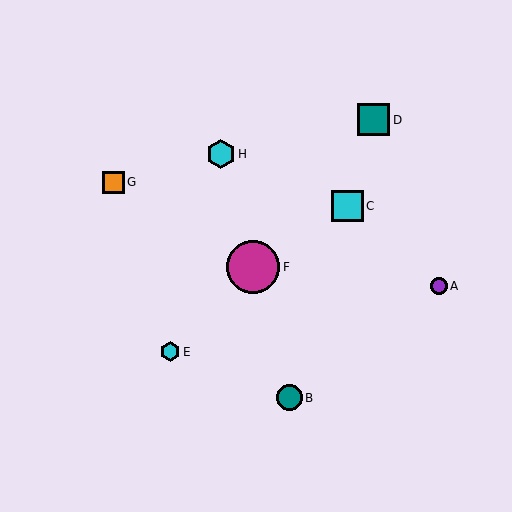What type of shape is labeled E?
Shape E is a cyan hexagon.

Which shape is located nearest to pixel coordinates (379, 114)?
The teal square (labeled D) at (374, 120) is nearest to that location.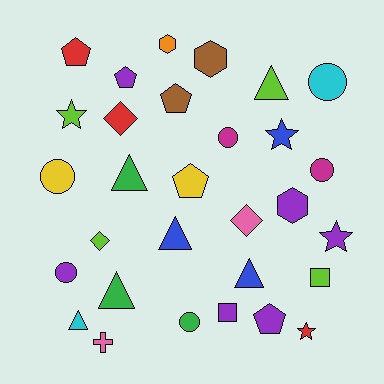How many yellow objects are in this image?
There are 2 yellow objects.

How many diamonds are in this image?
There are 3 diamonds.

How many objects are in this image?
There are 30 objects.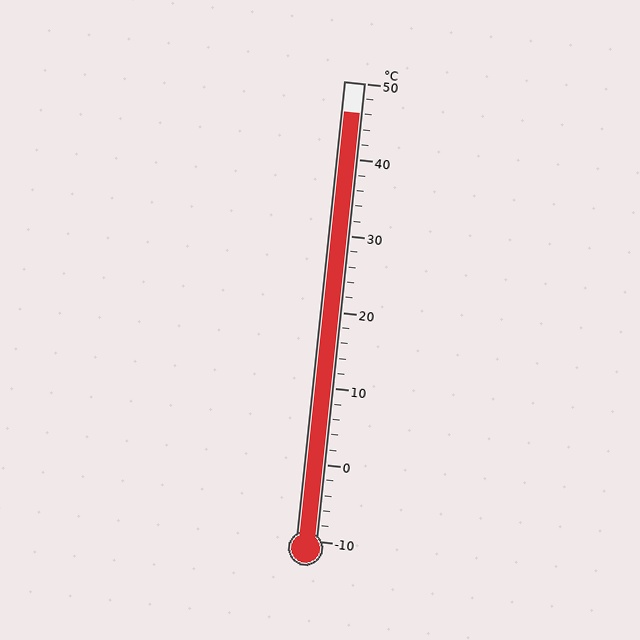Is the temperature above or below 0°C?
The temperature is above 0°C.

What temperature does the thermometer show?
The thermometer shows approximately 46°C.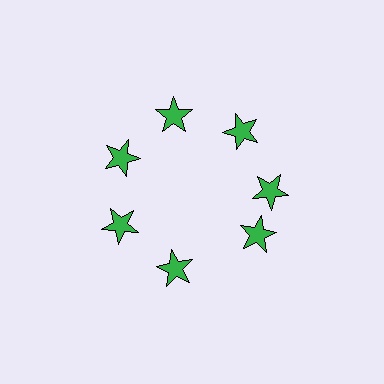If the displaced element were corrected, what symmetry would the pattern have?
It would have 7-fold rotational symmetry — the pattern would map onto itself every 51 degrees.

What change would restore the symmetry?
The symmetry would be restored by rotating it back into even spacing with its neighbors so that all 7 stars sit at equal angles and equal distance from the center.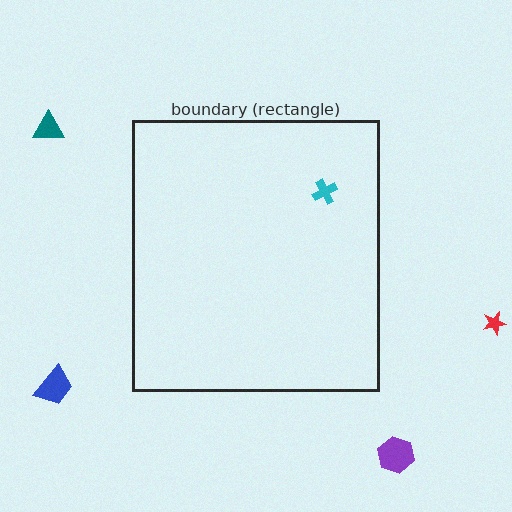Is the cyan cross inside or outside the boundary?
Inside.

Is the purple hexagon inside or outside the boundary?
Outside.